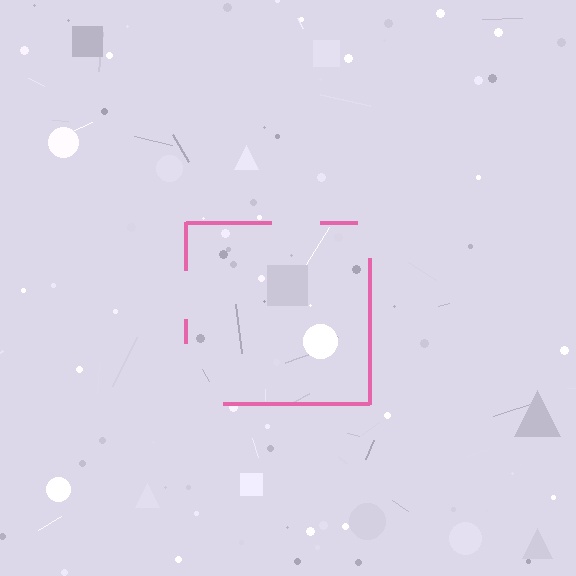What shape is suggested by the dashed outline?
The dashed outline suggests a square.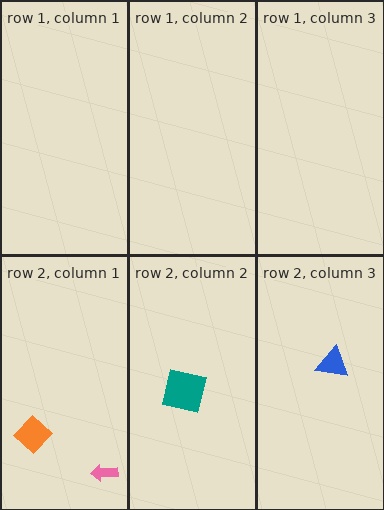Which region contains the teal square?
The row 2, column 2 region.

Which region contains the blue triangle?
The row 2, column 3 region.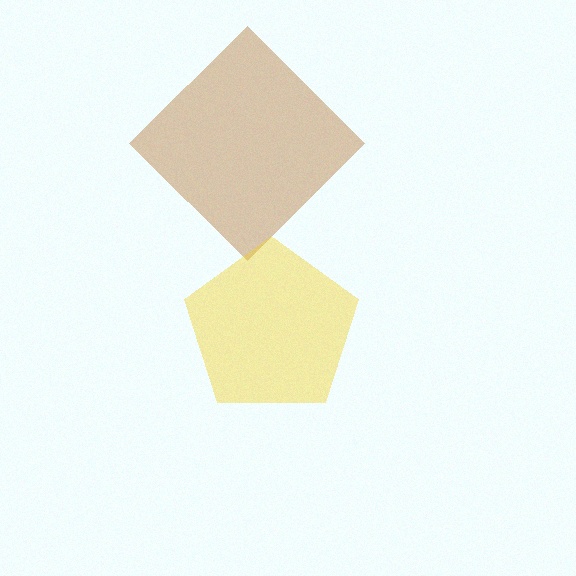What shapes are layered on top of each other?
The layered shapes are: a brown diamond, a yellow pentagon.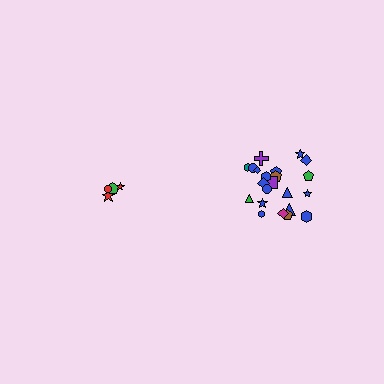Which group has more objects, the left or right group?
The right group.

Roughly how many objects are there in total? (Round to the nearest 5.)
Roughly 25 objects in total.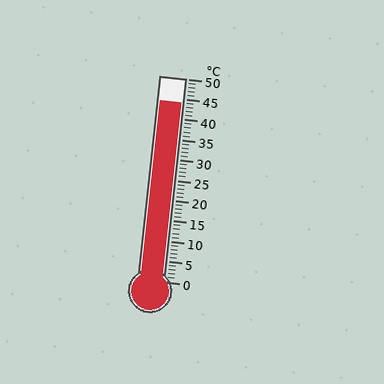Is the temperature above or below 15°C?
The temperature is above 15°C.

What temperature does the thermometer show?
The thermometer shows approximately 44°C.